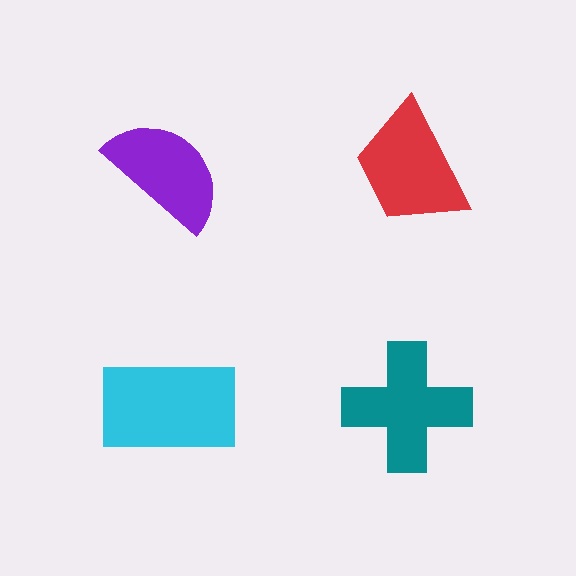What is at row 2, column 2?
A teal cross.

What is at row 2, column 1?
A cyan rectangle.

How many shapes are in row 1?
2 shapes.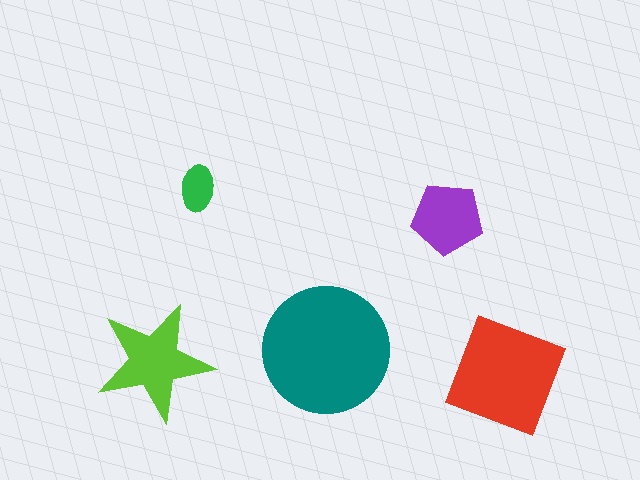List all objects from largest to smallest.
The teal circle, the red square, the lime star, the purple pentagon, the green ellipse.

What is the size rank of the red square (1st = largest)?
2nd.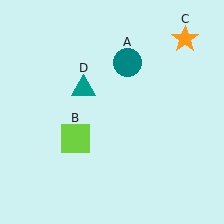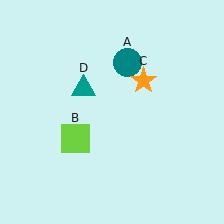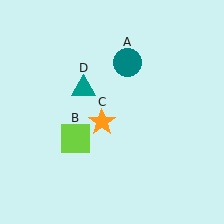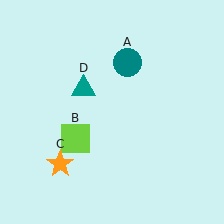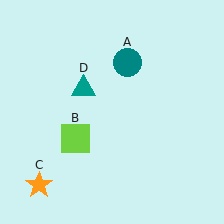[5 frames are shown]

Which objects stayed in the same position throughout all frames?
Teal circle (object A) and lime square (object B) and teal triangle (object D) remained stationary.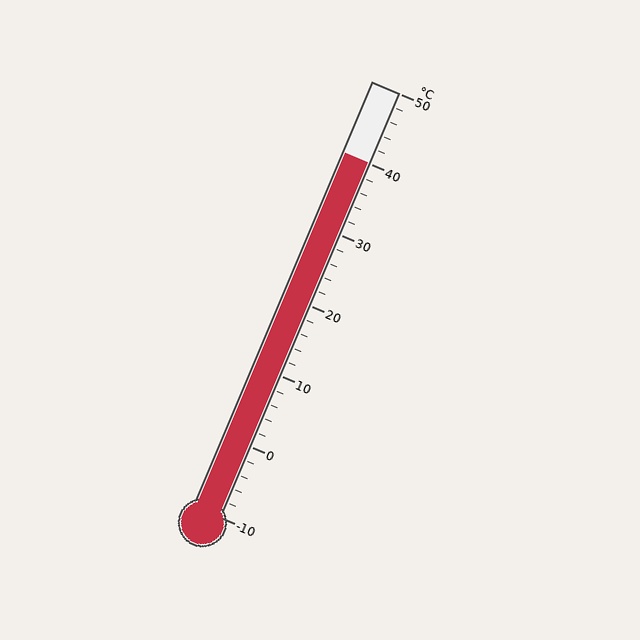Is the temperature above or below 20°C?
The temperature is above 20°C.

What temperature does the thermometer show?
The thermometer shows approximately 40°C.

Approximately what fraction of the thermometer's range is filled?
The thermometer is filled to approximately 85% of its range.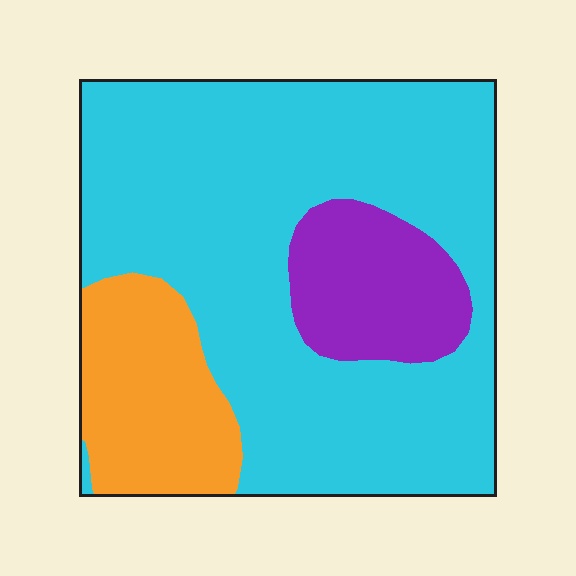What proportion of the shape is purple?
Purple takes up about one eighth (1/8) of the shape.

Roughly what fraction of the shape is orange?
Orange covers 17% of the shape.